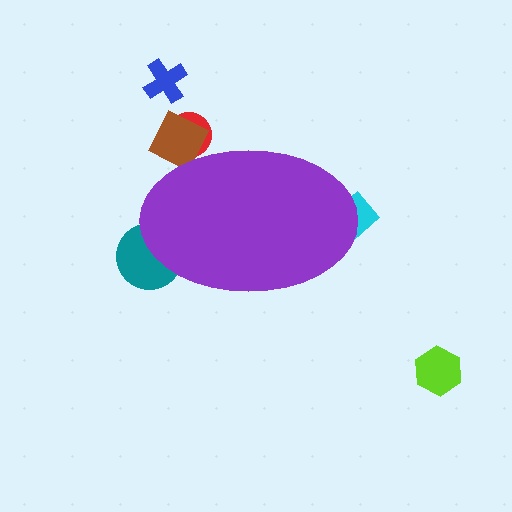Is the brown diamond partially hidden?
Yes, the brown diamond is partially hidden behind the purple ellipse.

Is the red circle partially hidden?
Yes, the red circle is partially hidden behind the purple ellipse.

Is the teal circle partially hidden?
Yes, the teal circle is partially hidden behind the purple ellipse.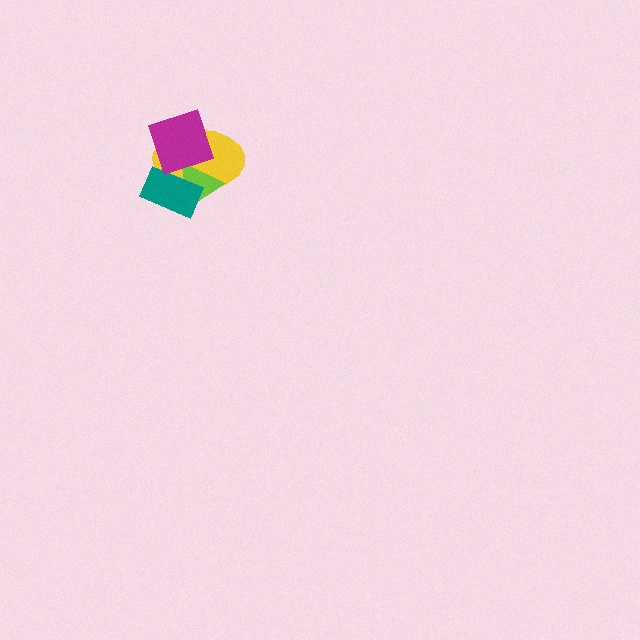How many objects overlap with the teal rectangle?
2 objects overlap with the teal rectangle.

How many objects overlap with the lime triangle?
3 objects overlap with the lime triangle.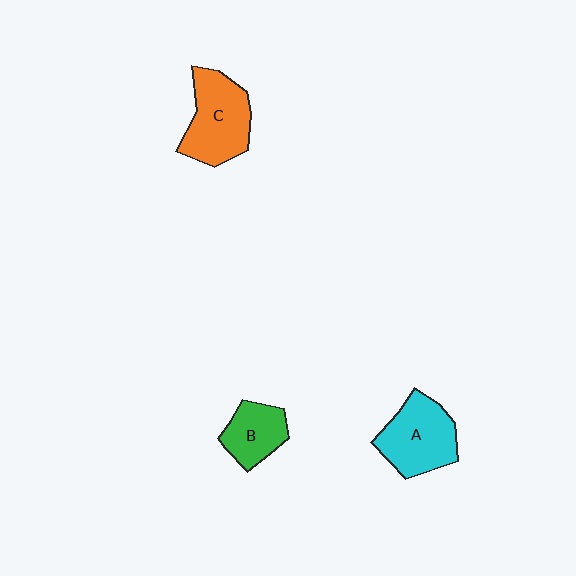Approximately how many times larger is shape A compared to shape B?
Approximately 1.5 times.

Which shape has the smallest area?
Shape B (green).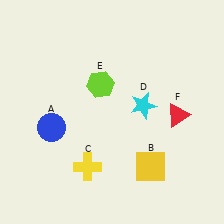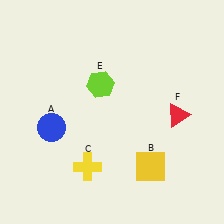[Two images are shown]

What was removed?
The cyan star (D) was removed in Image 2.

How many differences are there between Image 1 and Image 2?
There is 1 difference between the two images.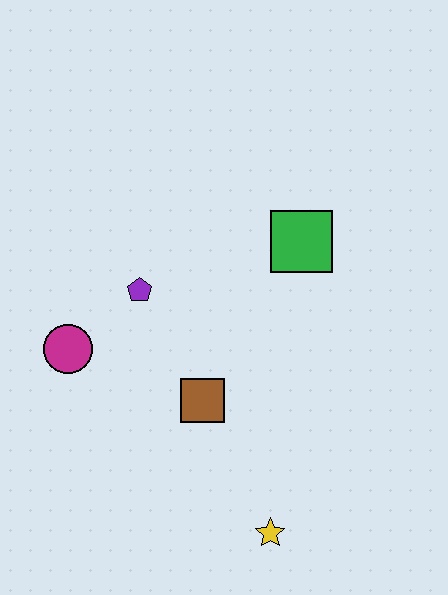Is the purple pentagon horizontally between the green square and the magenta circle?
Yes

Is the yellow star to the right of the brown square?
Yes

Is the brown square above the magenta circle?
No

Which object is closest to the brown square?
The purple pentagon is closest to the brown square.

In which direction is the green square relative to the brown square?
The green square is above the brown square.